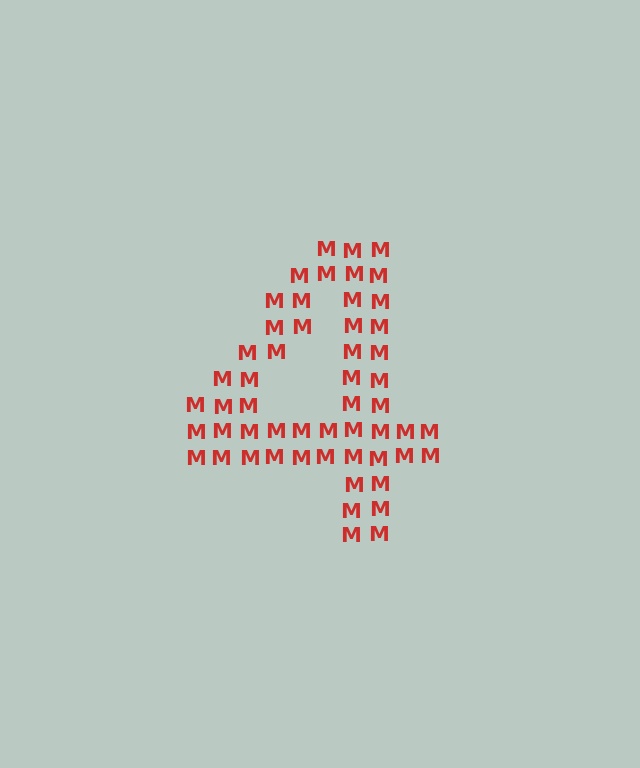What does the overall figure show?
The overall figure shows the digit 4.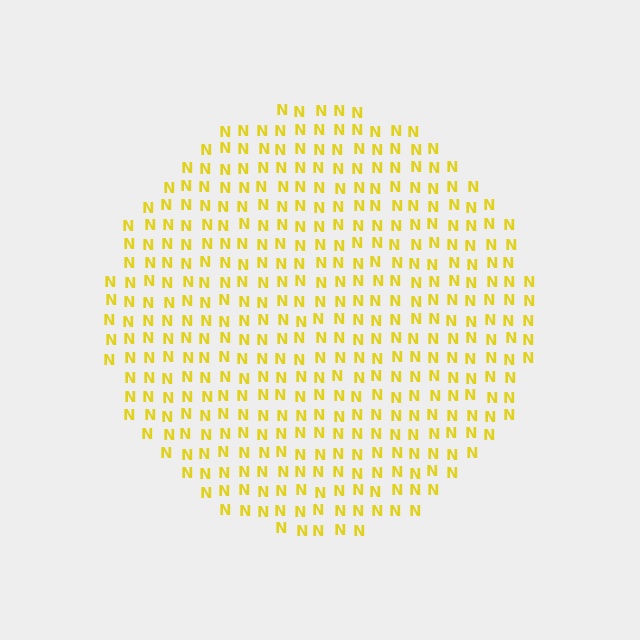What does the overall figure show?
The overall figure shows a circle.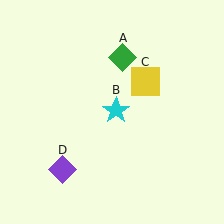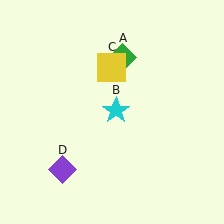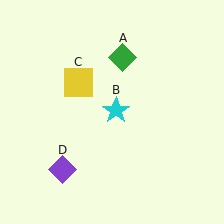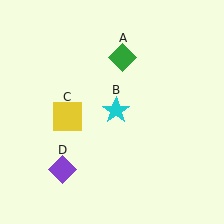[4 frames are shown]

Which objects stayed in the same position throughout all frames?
Green diamond (object A) and cyan star (object B) and purple diamond (object D) remained stationary.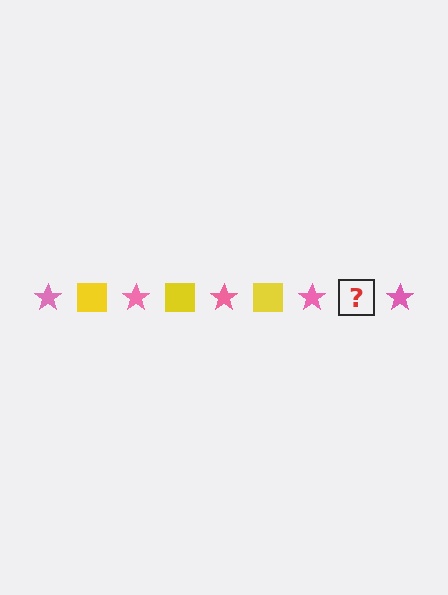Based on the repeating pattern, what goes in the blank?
The blank should be a yellow square.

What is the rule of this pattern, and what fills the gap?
The rule is that the pattern alternates between pink star and yellow square. The gap should be filled with a yellow square.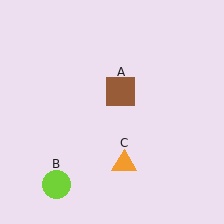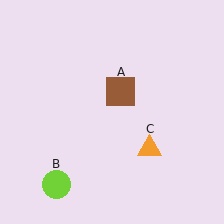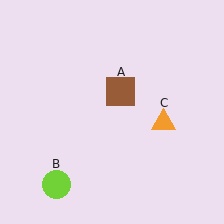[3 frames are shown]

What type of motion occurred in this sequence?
The orange triangle (object C) rotated counterclockwise around the center of the scene.